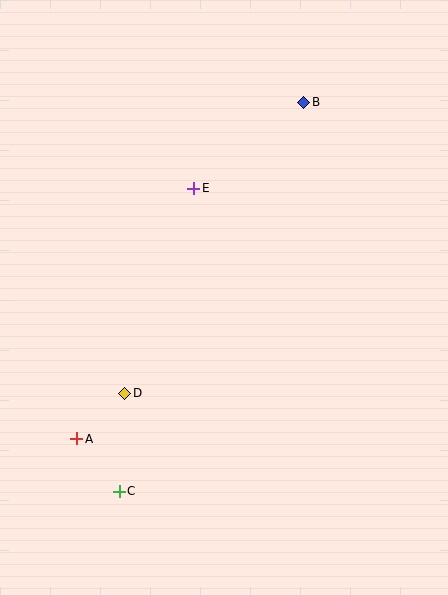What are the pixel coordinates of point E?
Point E is at (194, 188).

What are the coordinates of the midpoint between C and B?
The midpoint between C and B is at (211, 297).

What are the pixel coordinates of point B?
Point B is at (304, 102).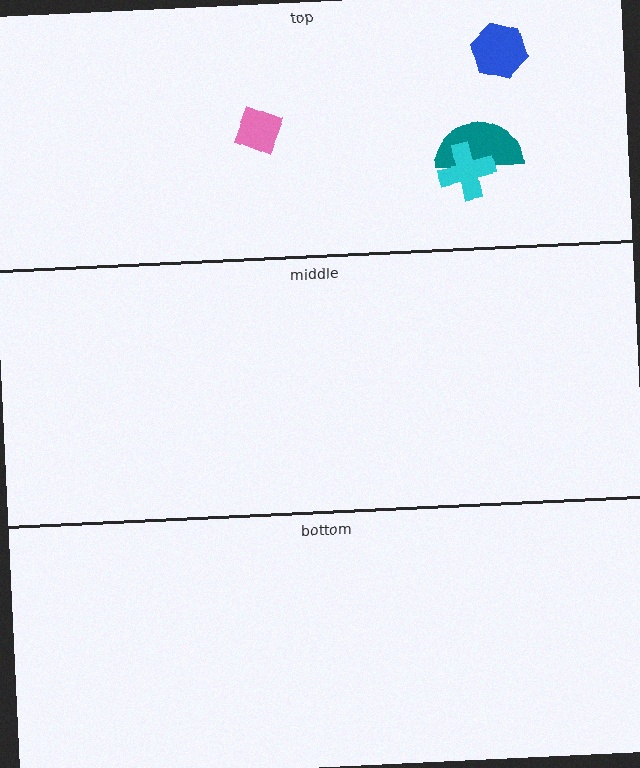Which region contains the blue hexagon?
The top region.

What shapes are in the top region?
The teal semicircle, the pink diamond, the blue hexagon, the cyan cross.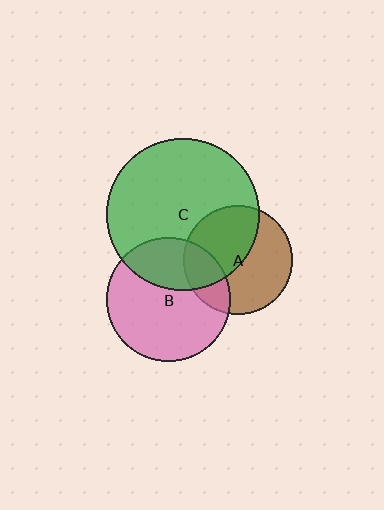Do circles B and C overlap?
Yes.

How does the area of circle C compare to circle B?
Approximately 1.5 times.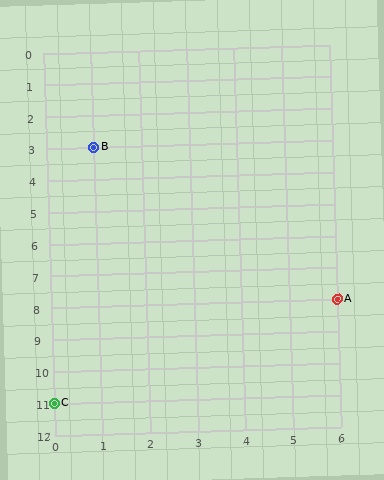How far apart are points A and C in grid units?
Points A and C are 6 columns and 3 rows apart (about 6.7 grid units diagonally).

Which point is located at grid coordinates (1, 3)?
Point B is at (1, 3).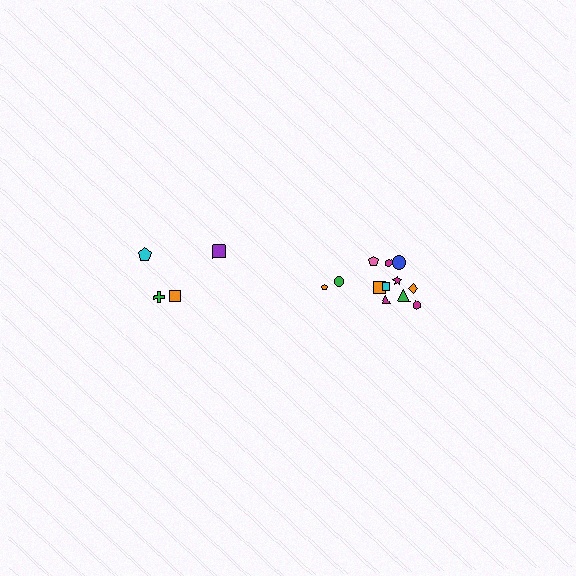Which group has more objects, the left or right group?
The right group.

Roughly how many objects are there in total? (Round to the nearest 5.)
Roughly 15 objects in total.